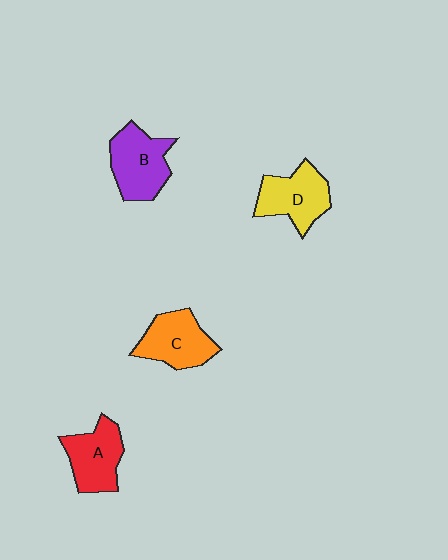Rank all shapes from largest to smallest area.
From largest to smallest: B (purple), D (yellow), C (orange), A (red).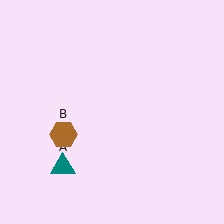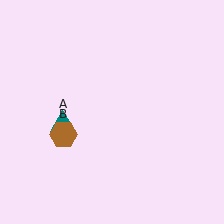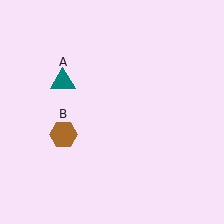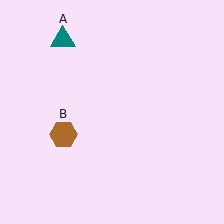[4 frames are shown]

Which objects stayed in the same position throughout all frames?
Brown hexagon (object B) remained stationary.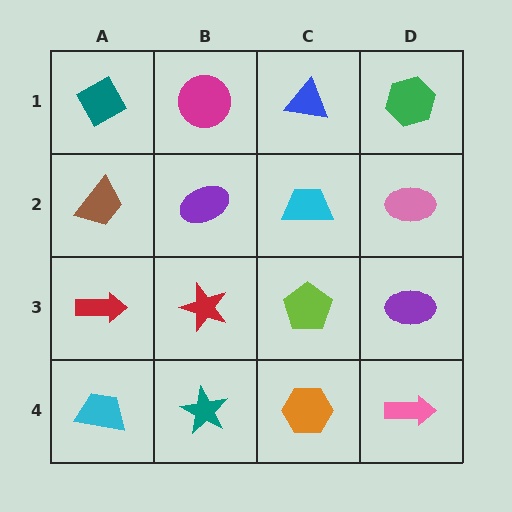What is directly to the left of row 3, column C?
A red star.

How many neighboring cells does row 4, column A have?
2.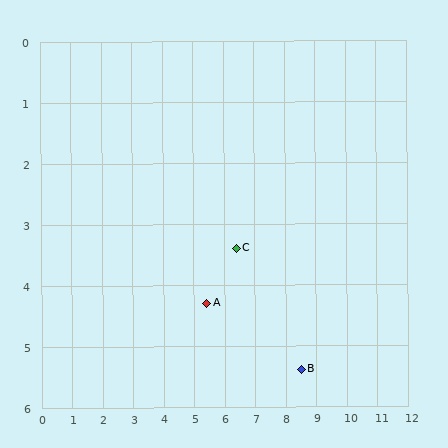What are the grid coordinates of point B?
Point B is at approximately (8.5, 5.4).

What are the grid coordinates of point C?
Point C is at approximately (6.4, 3.4).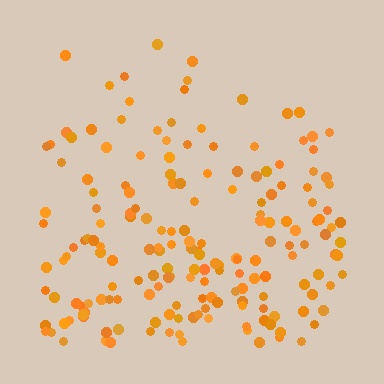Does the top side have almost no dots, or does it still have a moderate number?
Still a moderate number, just noticeably fewer than the bottom.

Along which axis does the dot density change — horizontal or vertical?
Vertical.